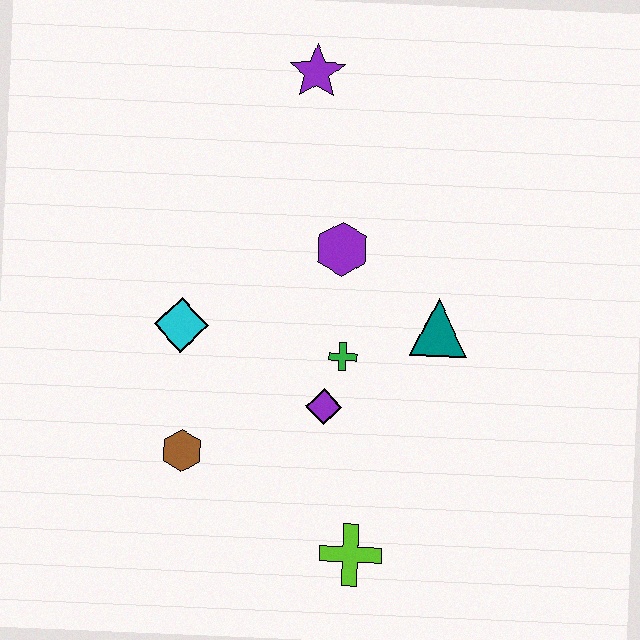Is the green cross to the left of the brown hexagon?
No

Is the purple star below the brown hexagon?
No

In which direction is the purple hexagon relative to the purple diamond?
The purple hexagon is above the purple diamond.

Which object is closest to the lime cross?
The purple diamond is closest to the lime cross.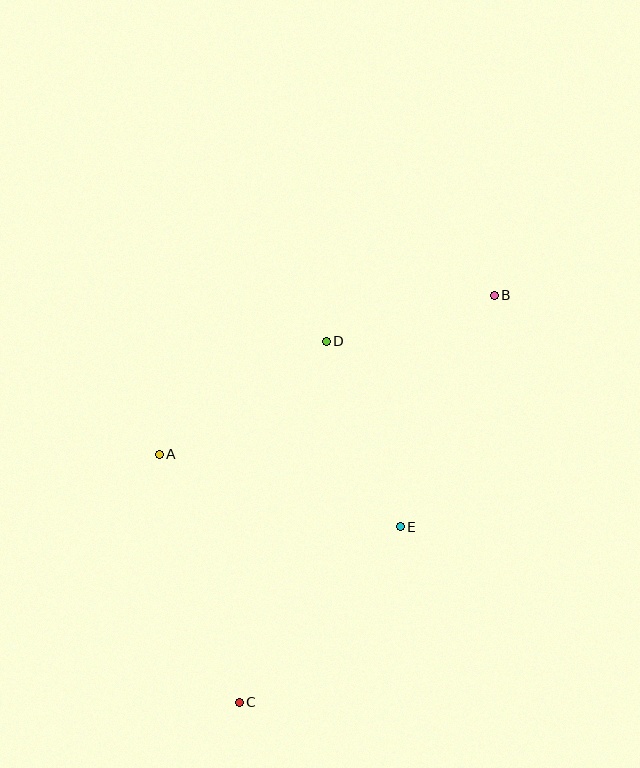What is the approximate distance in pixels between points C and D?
The distance between C and D is approximately 371 pixels.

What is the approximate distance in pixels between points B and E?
The distance between B and E is approximately 250 pixels.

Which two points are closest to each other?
Points B and D are closest to each other.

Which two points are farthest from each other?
Points B and C are farthest from each other.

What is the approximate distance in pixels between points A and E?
The distance between A and E is approximately 252 pixels.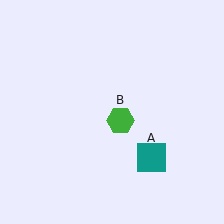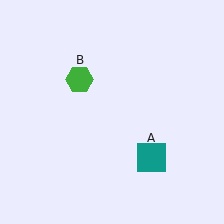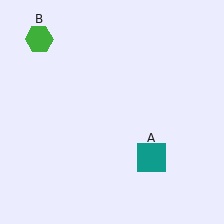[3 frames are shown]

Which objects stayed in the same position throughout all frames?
Teal square (object A) remained stationary.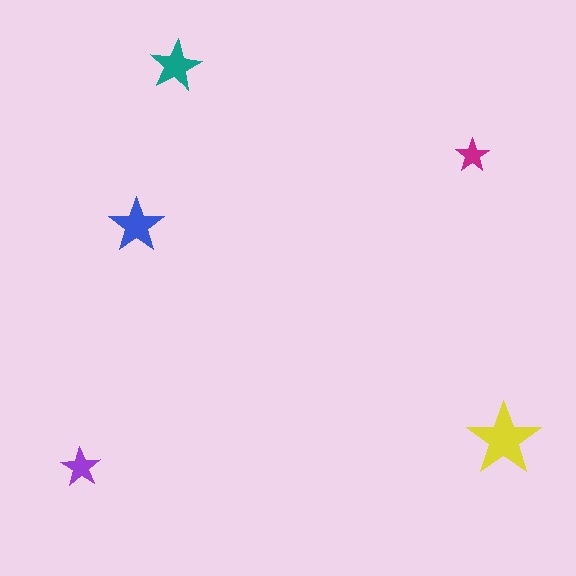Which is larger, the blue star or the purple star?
The blue one.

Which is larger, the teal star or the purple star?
The teal one.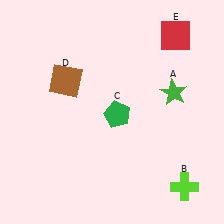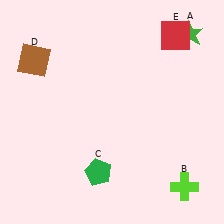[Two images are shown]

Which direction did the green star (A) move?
The green star (A) moved up.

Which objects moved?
The objects that moved are: the green star (A), the green pentagon (C), the brown square (D).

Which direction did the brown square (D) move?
The brown square (D) moved left.